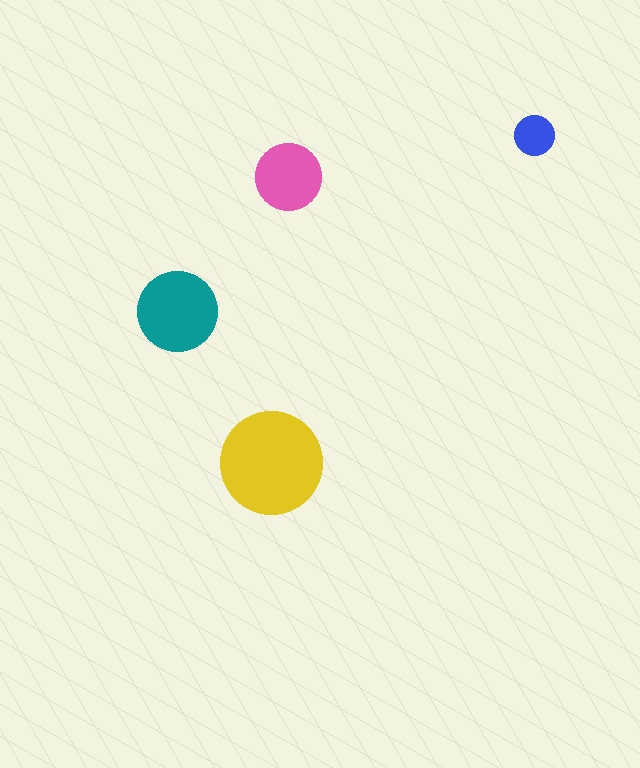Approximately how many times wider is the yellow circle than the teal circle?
About 1.5 times wider.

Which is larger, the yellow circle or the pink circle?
The yellow one.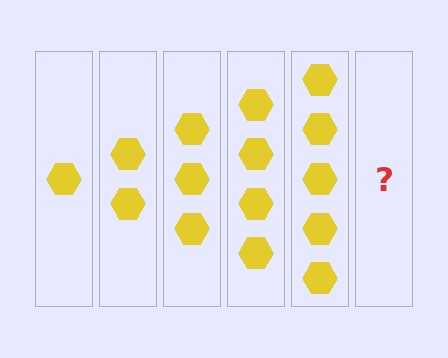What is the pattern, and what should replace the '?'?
The pattern is that each step adds one more hexagon. The '?' should be 6 hexagons.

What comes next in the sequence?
The next element should be 6 hexagons.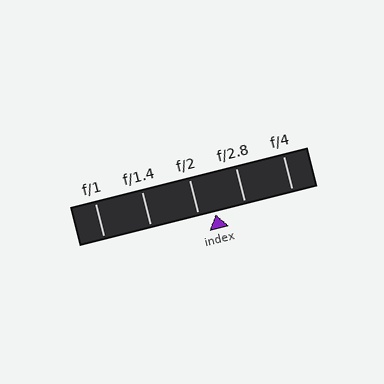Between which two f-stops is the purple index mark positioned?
The index mark is between f/2 and f/2.8.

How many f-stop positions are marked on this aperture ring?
There are 5 f-stop positions marked.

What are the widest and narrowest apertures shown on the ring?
The widest aperture shown is f/1 and the narrowest is f/4.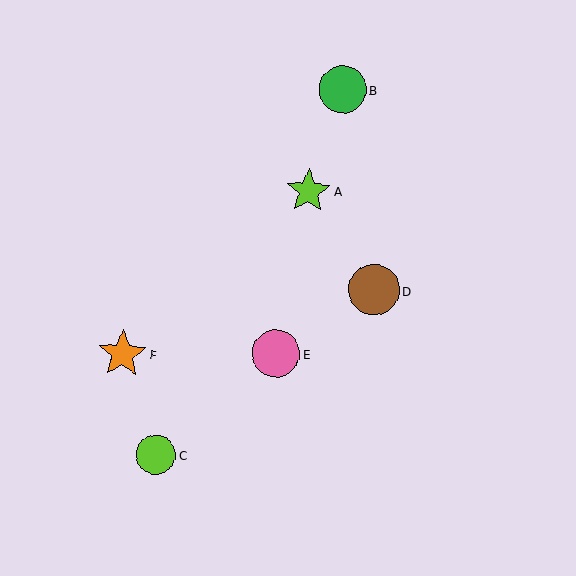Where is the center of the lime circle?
The center of the lime circle is at (156, 455).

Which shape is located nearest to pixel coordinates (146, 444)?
The lime circle (labeled C) at (156, 455) is nearest to that location.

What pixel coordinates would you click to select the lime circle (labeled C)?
Click at (156, 455) to select the lime circle C.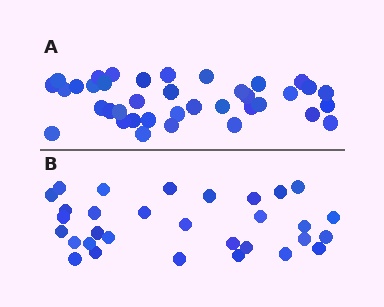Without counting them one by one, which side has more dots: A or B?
Region A (the top region) has more dots.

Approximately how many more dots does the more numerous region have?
Region A has roughly 8 or so more dots than region B.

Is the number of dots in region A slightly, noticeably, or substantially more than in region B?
Region A has only slightly more — the two regions are fairly close. The ratio is roughly 1.2 to 1.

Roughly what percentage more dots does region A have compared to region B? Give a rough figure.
About 25% more.